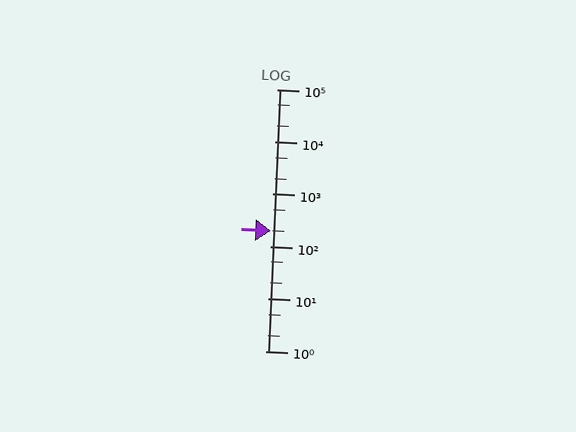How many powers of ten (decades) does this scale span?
The scale spans 5 decades, from 1 to 100000.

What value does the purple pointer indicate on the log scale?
The pointer indicates approximately 200.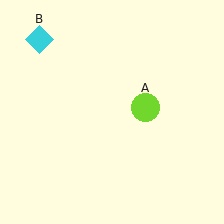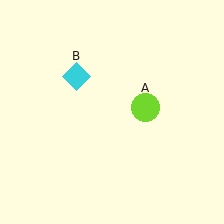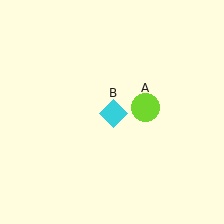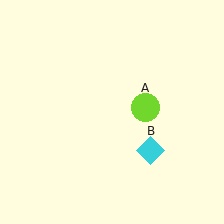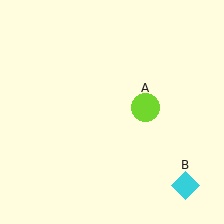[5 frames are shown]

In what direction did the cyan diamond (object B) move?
The cyan diamond (object B) moved down and to the right.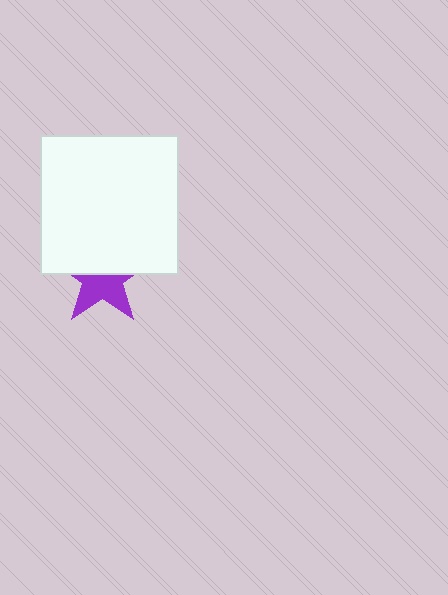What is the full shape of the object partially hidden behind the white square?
The partially hidden object is a purple star.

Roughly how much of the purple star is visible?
About half of it is visible (roughly 50%).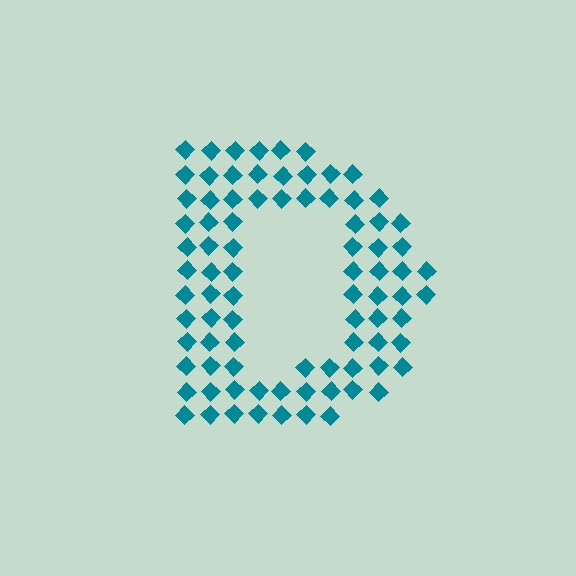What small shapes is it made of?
It is made of small diamonds.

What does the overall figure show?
The overall figure shows the letter D.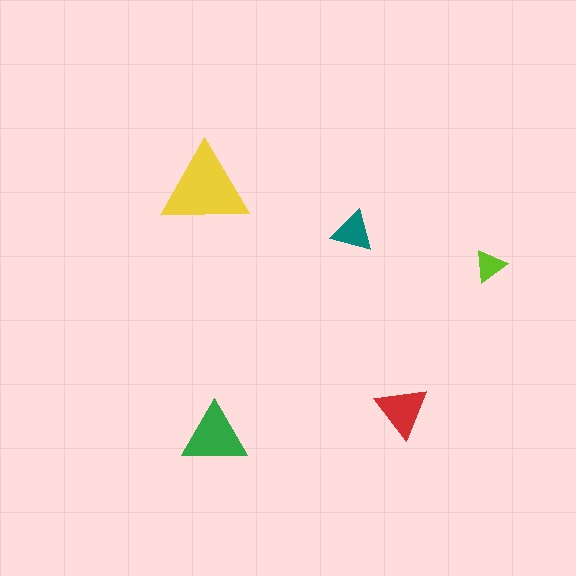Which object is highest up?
The yellow triangle is topmost.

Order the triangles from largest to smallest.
the yellow one, the green one, the red one, the teal one, the lime one.